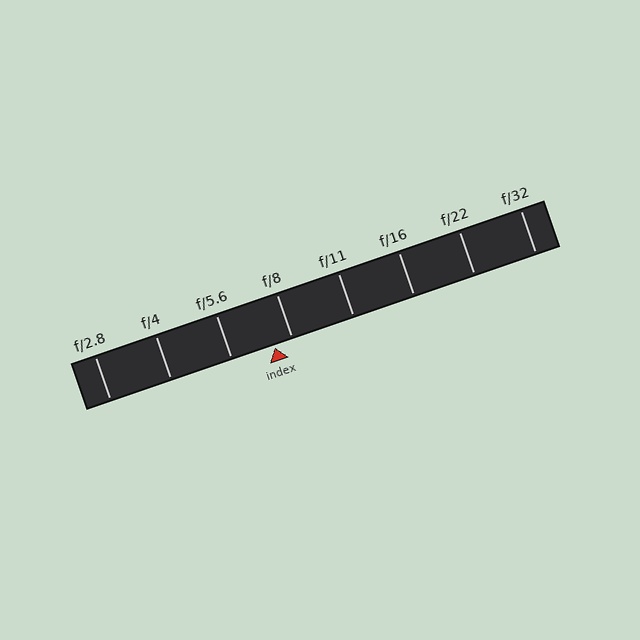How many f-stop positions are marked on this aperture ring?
There are 8 f-stop positions marked.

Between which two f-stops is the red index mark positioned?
The index mark is between f/5.6 and f/8.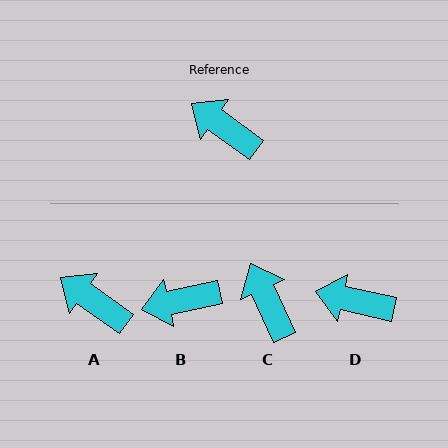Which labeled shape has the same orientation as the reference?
A.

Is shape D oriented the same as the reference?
No, it is off by about 23 degrees.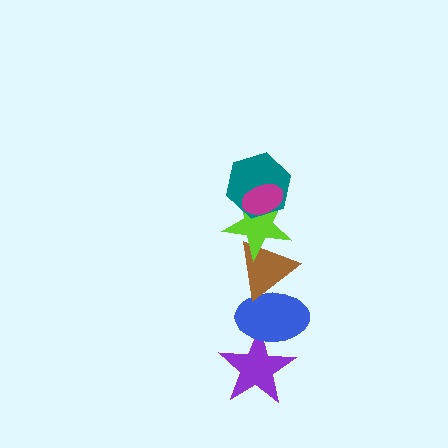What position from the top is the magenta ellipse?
The magenta ellipse is 1st from the top.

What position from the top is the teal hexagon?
The teal hexagon is 2nd from the top.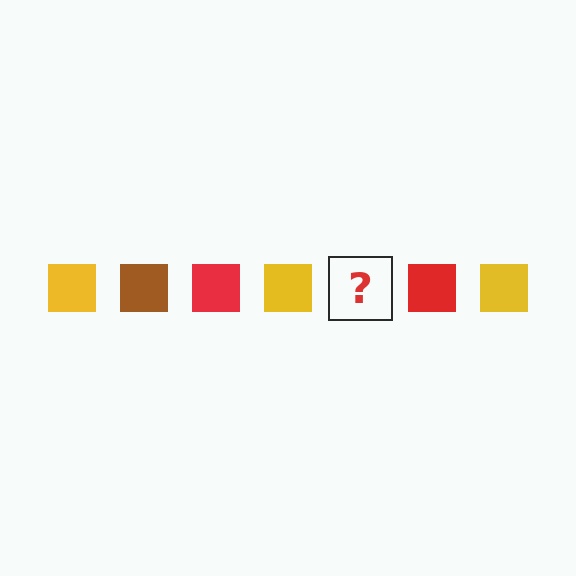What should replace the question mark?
The question mark should be replaced with a brown square.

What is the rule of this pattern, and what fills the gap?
The rule is that the pattern cycles through yellow, brown, red squares. The gap should be filled with a brown square.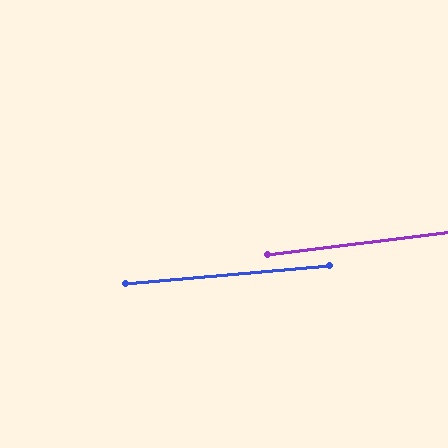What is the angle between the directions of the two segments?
Approximately 2 degrees.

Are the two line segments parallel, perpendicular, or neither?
Parallel — their directions differ by only 1.9°.